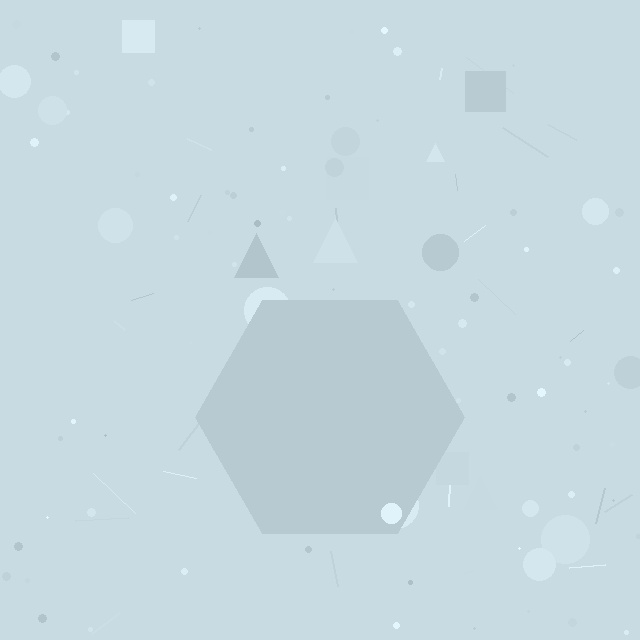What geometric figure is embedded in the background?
A hexagon is embedded in the background.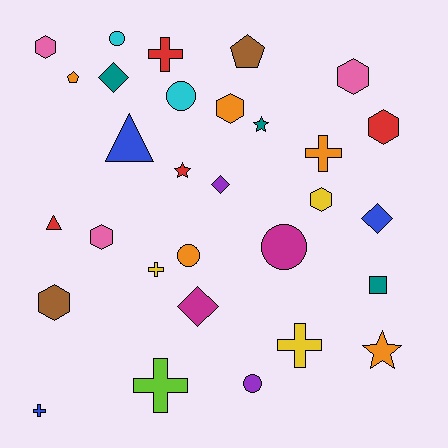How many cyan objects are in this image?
There are 2 cyan objects.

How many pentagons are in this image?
There are 2 pentagons.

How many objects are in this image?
There are 30 objects.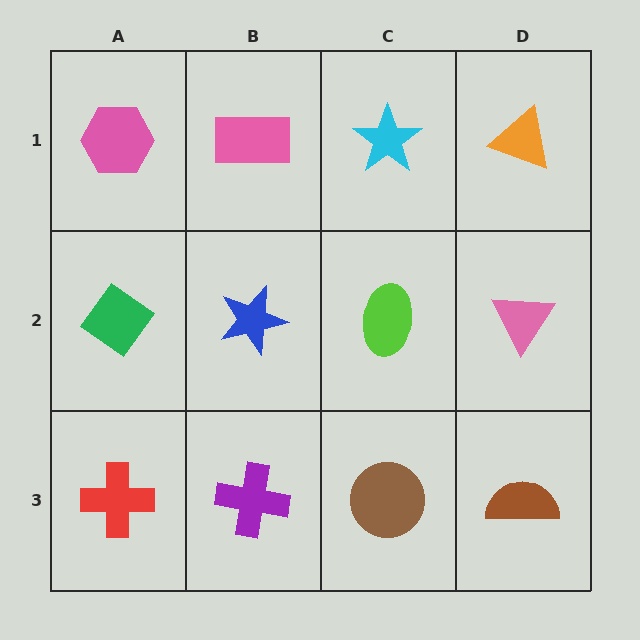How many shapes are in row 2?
4 shapes.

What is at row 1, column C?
A cyan star.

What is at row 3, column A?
A red cross.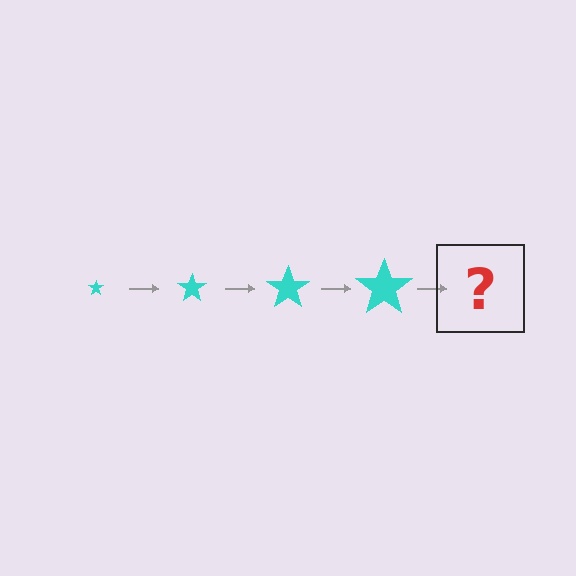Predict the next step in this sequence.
The next step is a cyan star, larger than the previous one.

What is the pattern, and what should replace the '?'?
The pattern is that the star gets progressively larger each step. The '?' should be a cyan star, larger than the previous one.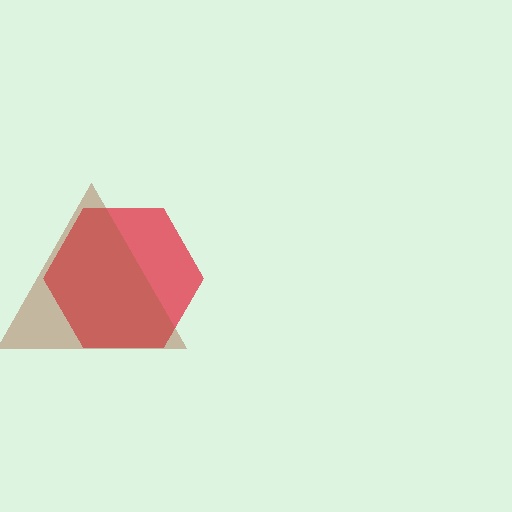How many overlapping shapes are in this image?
There are 2 overlapping shapes in the image.